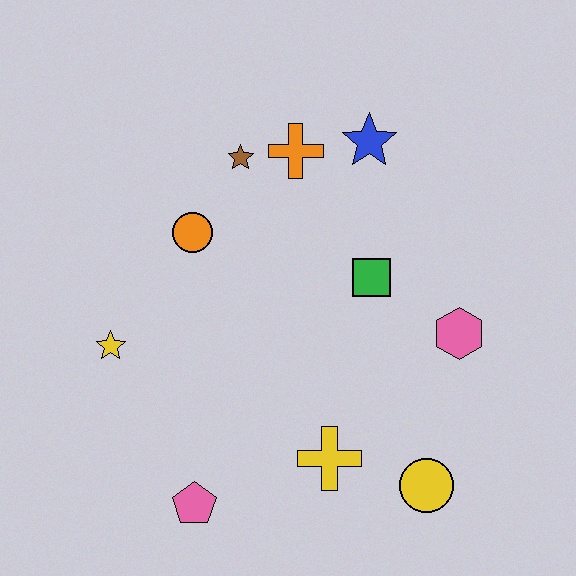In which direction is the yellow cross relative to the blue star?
The yellow cross is below the blue star.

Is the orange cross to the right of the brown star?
Yes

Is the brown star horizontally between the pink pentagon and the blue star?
Yes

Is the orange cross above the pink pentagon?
Yes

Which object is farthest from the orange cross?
The pink pentagon is farthest from the orange cross.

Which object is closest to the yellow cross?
The yellow circle is closest to the yellow cross.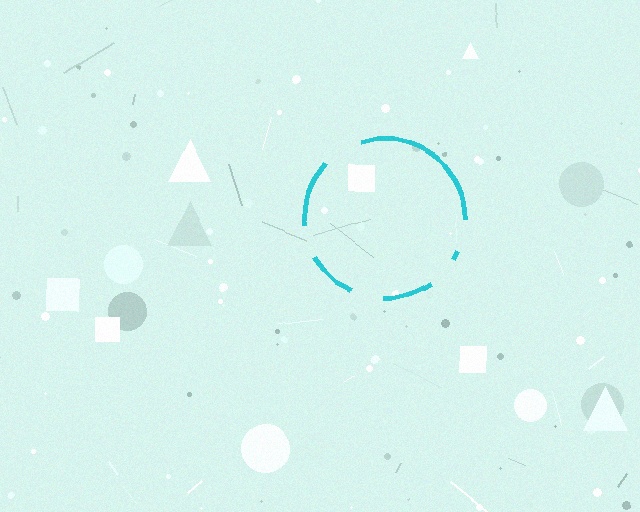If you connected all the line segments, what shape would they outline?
They would outline a circle.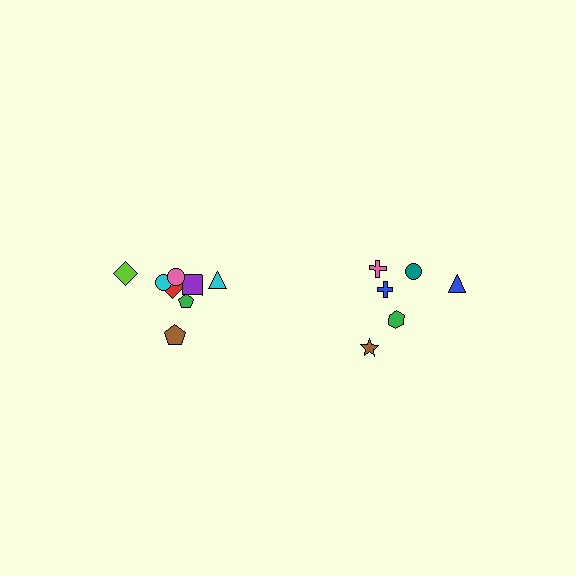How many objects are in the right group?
There are 6 objects.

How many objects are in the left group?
There are 8 objects.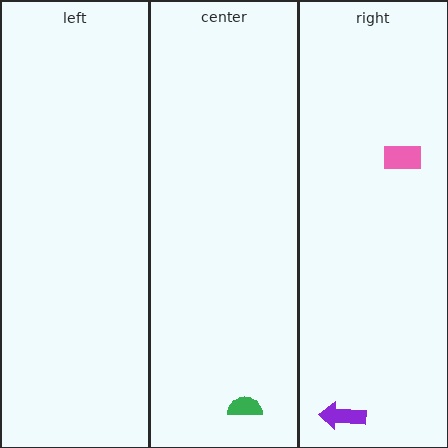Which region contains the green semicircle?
The center region.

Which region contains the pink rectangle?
The right region.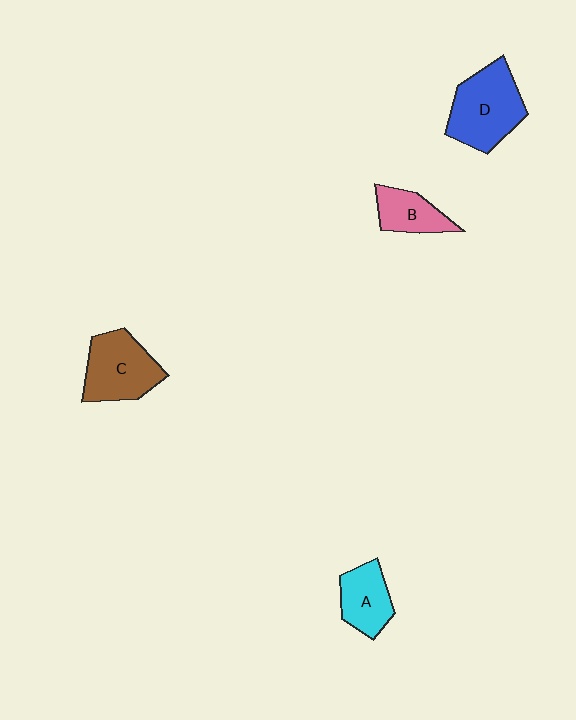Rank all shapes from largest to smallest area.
From largest to smallest: D (blue), C (brown), A (cyan), B (pink).